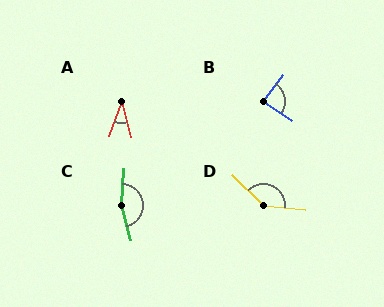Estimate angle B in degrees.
Approximately 87 degrees.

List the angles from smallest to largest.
A (34°), B (87°), D (141°), C (161°).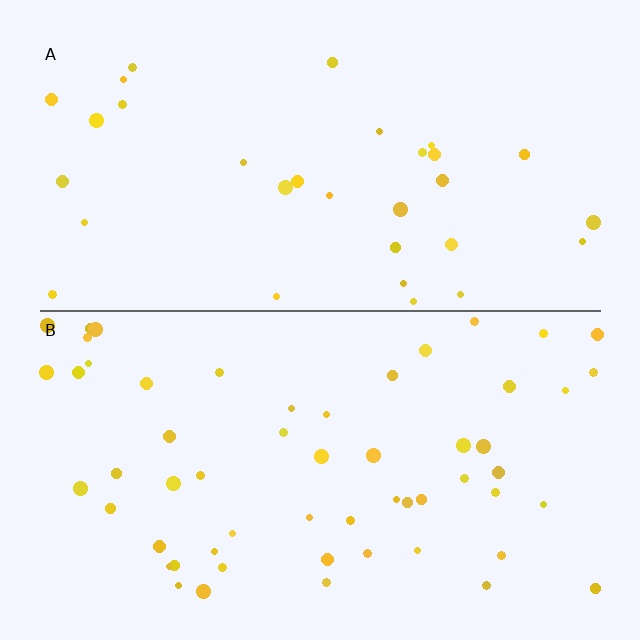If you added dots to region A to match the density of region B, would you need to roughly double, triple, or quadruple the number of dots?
Approximately double.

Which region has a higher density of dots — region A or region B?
B (the bottom).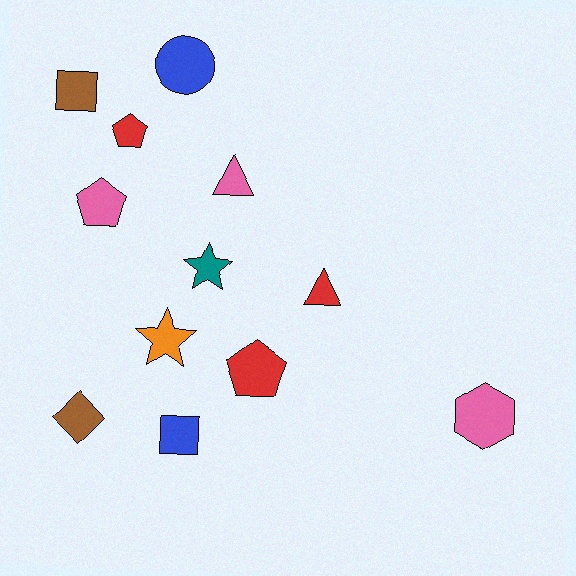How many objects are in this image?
There are 12 objects.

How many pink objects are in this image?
There are 3 pink objects.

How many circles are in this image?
There is 1 circle.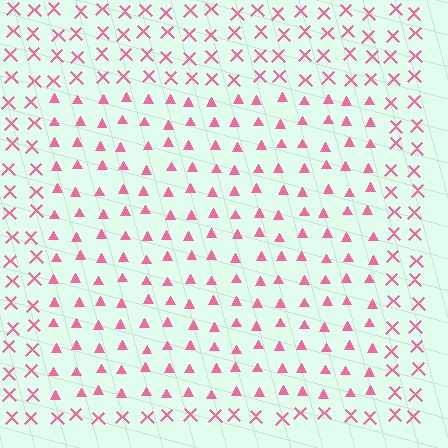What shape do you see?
I see a rectangle.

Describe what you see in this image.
The image is filled with small pink elements arranged in a uniform grid. A rectangle-shaped region contains triangles, while the surrounding area contains X marks. The boundary is defined purely by the change in element shape.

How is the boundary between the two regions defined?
The boundary is defined by a change in element shape: triangles inside vs. X marks outside. All elements share the same color and spacing.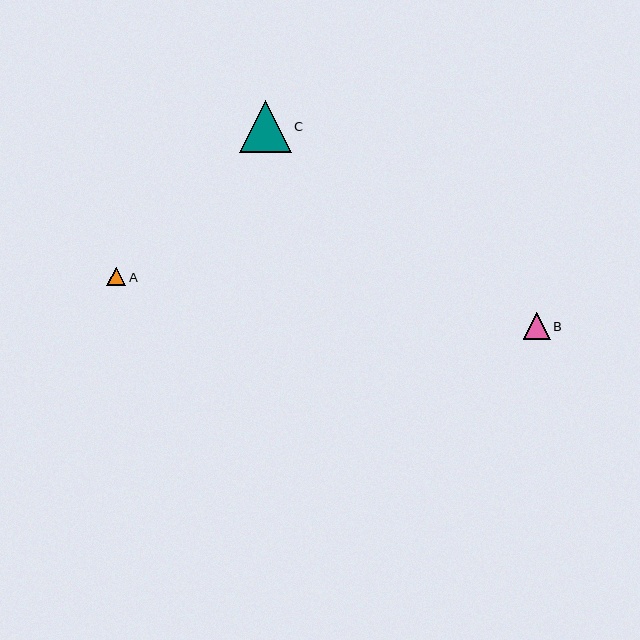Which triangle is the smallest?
Triangle A is the smallest with a size of approximately 19 pixels.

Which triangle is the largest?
Triangle C is the largest with a size of approximately 52 pixels.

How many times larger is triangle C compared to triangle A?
Triangle C is approximately 2.8 times the size of triangle A.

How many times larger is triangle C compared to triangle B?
Triangle C is approximately 1.9 times the size of triangle B.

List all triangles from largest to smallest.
From largest to smallest: C, B, A.